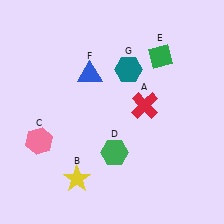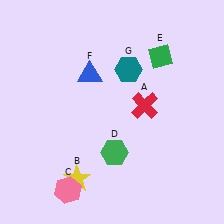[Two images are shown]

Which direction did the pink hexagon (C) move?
The pink hexagon (C) moved down.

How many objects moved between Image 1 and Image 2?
1 object moved between the two images.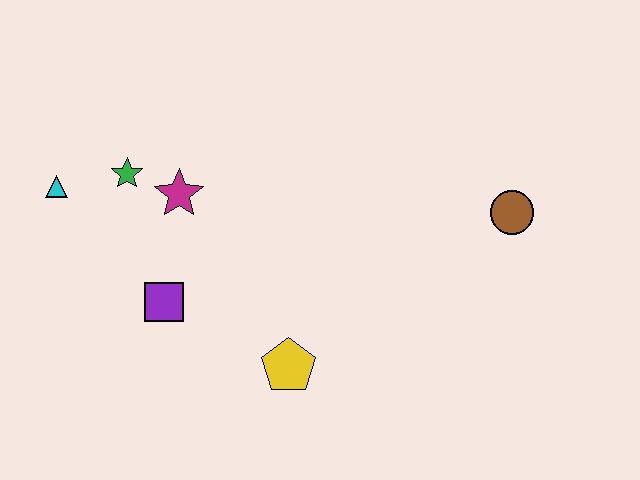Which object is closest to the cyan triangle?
The green star is closest to the cyan triangle.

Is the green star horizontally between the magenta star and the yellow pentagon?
No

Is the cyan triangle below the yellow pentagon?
No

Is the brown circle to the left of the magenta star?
No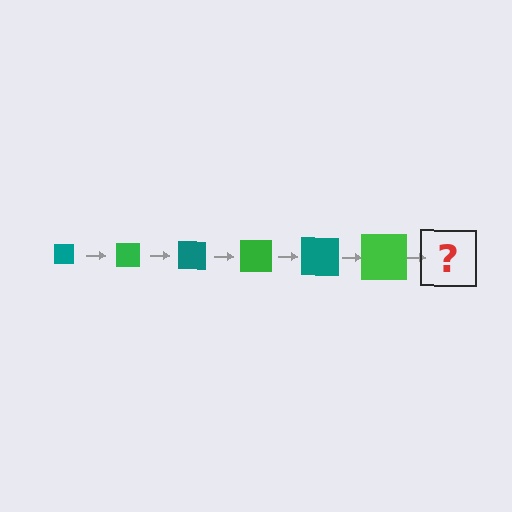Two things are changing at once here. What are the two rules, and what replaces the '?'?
The two rules are that the square grows larger each step and the color cycles through teal and green. The '?' should be a teal square, larger than the previous one.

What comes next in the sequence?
The next element should be a teal square, larger than the previous one.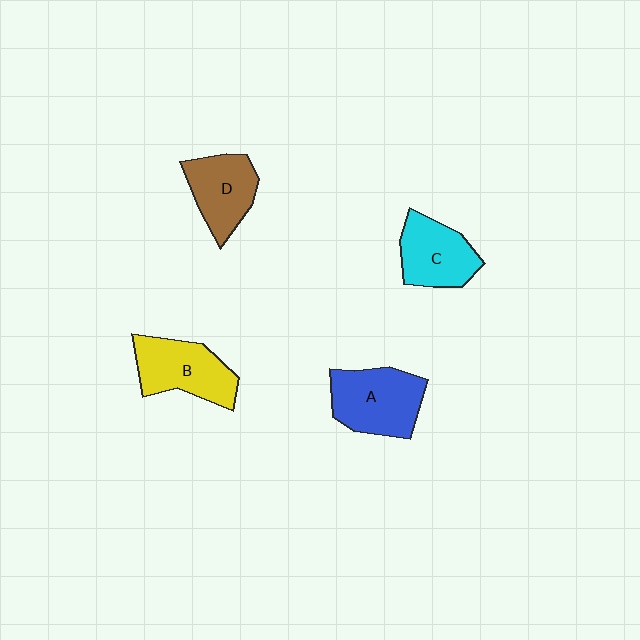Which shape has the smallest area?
Shape D (brown).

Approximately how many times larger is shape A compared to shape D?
Approximately 1.2 times.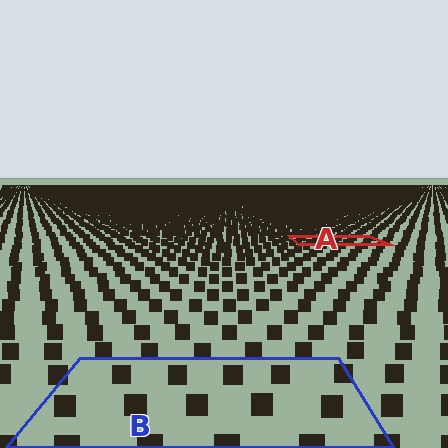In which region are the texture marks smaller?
The texture marks are smaller in region A, because it is farther away.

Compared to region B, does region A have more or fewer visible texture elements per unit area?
Region A has more texture elements per unit area — they are packed more densely because it is farther away.